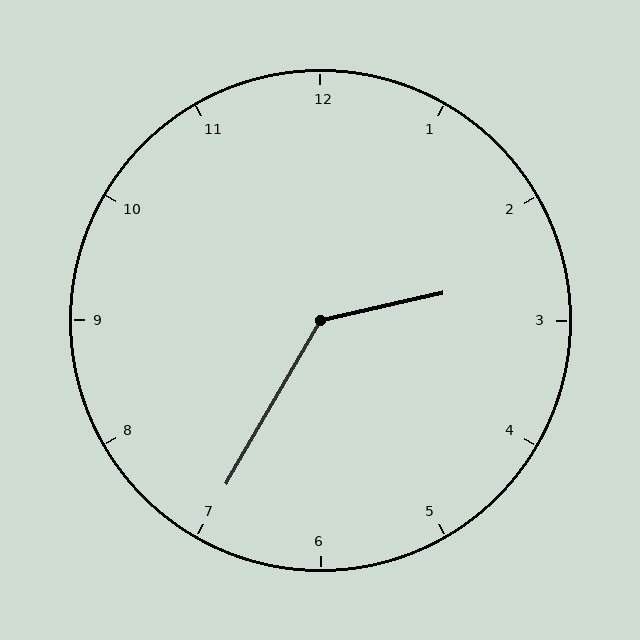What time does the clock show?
2:35.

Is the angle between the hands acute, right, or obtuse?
It is obtuse.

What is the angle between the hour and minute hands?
Approximately 132 degrees.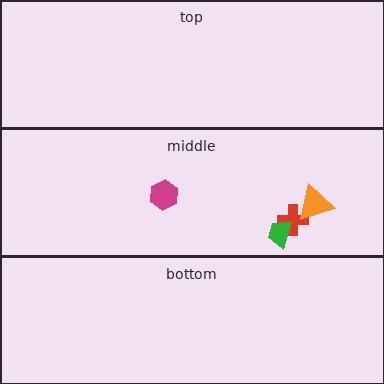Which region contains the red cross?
The middle region.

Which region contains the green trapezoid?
The middle region.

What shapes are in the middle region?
The magenta hexagon, the red cross, the green trapezoid, the orange triangle.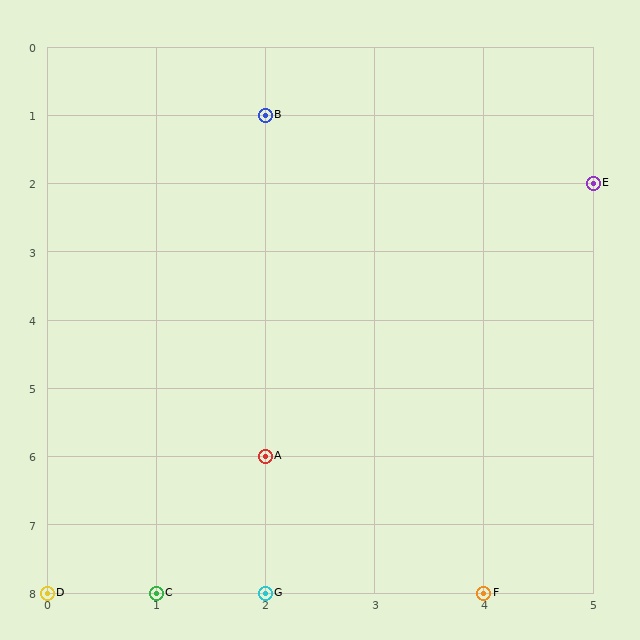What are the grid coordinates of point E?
Point E is at grid coordinates (5, 2).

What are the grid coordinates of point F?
Point F is at grid coordinates (4, 8).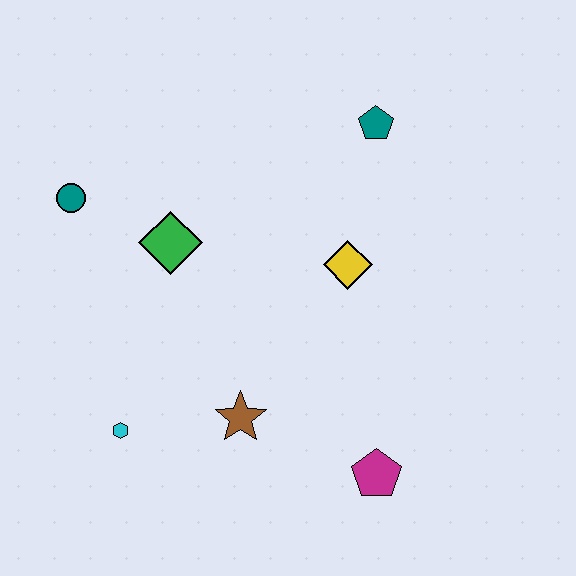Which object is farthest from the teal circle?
The magenta pentagon is farthest from the teal circle.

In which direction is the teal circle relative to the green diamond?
The teal circle is to the left of the green diamond.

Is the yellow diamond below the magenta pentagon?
No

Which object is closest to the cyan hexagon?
The brown star is closest to the cyan hexagon.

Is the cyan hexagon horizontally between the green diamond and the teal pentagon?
No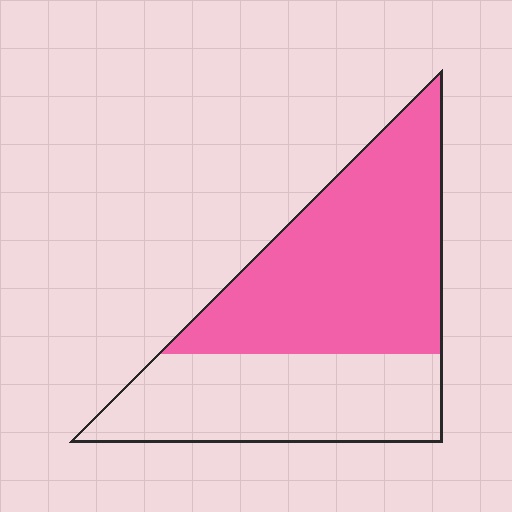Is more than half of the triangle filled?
Yes.